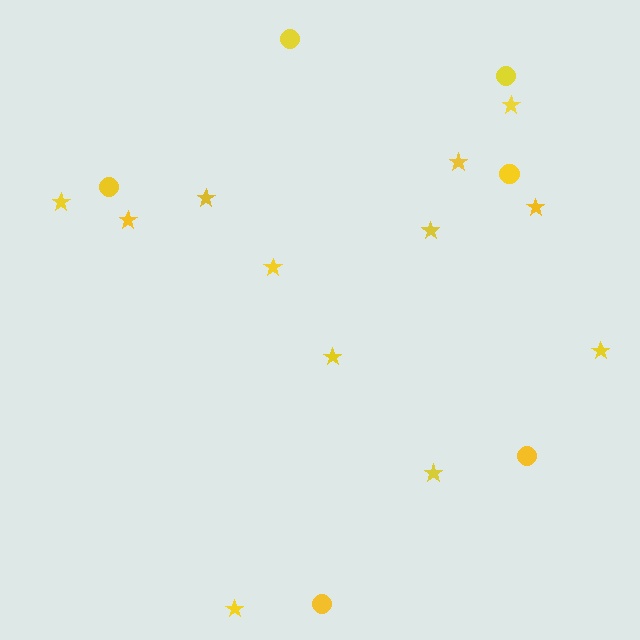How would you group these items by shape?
There are 2 groups: one group of stars (12) and one group of circles (6).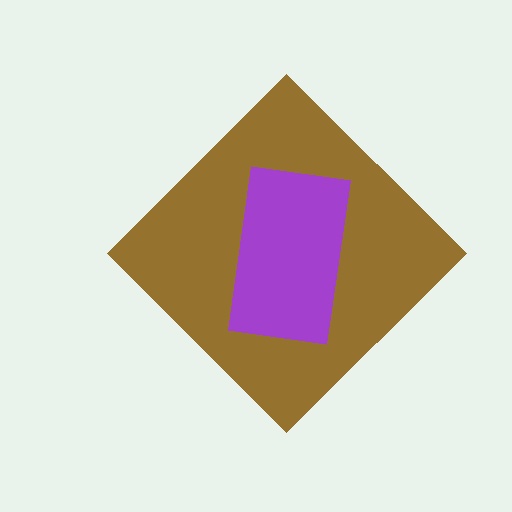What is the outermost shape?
The brown diamond.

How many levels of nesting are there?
2.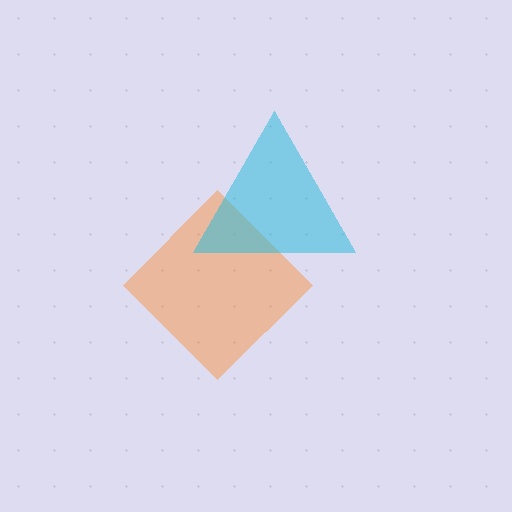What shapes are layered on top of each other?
The layered shapes are: an orange diamond, a cyan triangle.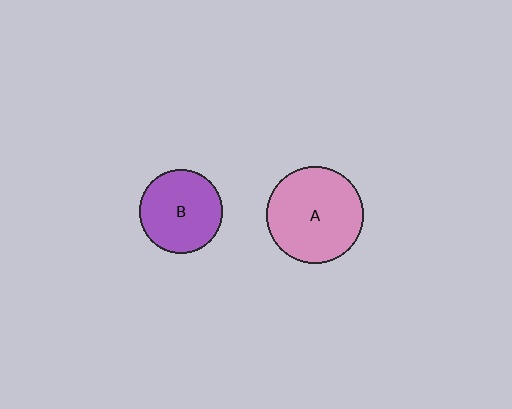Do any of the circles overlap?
No, none of the circles overlap.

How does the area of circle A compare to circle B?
Approximately 1.4 times.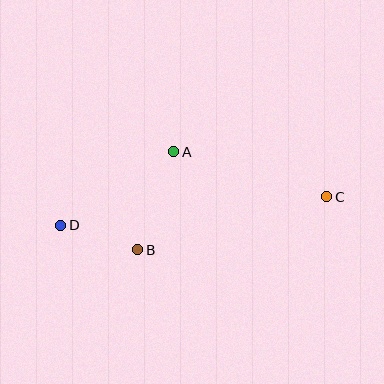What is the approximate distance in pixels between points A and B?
The distance between A and B is approximately 104 pixels.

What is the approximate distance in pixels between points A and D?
The distance between A and D is approximately 134 pixels.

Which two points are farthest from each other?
Points C and D are farthest from each other.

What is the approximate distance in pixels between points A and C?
The distance between A and C is approximately 159 pixels.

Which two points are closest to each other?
Points B and D are closest to each other.